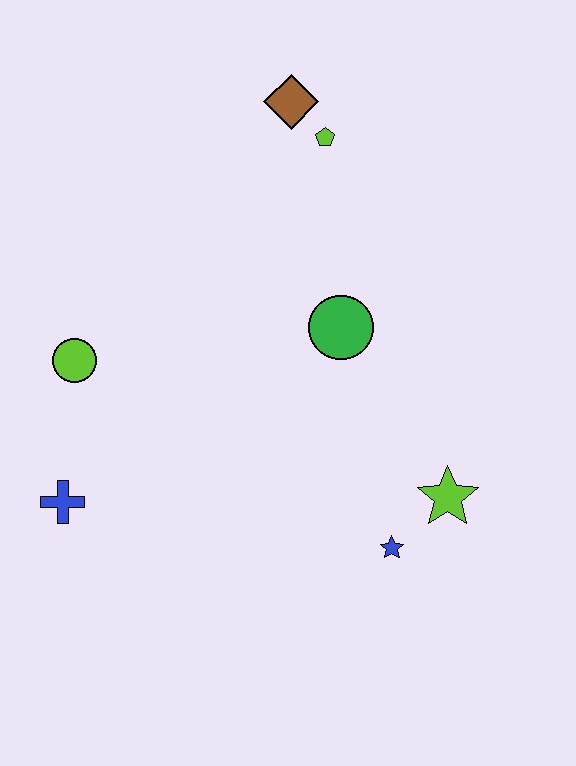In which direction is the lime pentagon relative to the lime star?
The lime pentagon is above the lime star.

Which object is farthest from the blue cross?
The brown diamond is farthest from the blue cross.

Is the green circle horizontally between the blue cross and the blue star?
Yes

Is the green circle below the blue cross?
No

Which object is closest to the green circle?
The lime pentagon is closest to the green circle.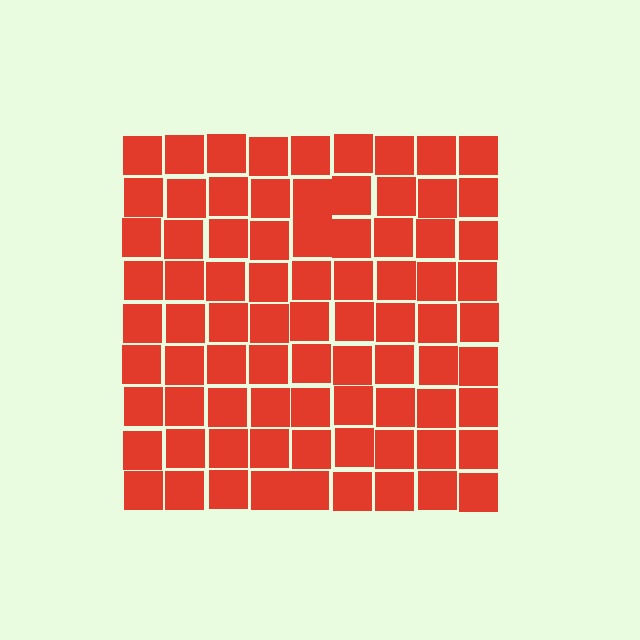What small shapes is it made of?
It is made of small squares.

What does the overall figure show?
The overall figure shows a square.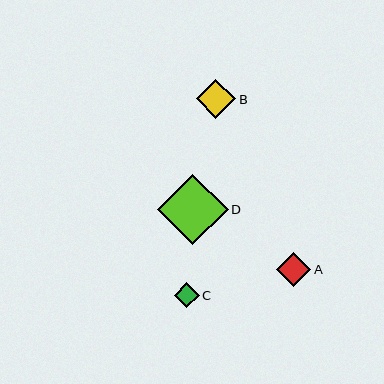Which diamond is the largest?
Diamond D is the largest with a size of approximately 71 pixels.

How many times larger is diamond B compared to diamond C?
Diamond B is approximately 1.6 times the size of diamond C.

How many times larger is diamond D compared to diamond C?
Diamond D is approximately 2.8 times the size of diamond C.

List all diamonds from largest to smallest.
From largest to smallest: D, B, A, C.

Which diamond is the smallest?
Diamond C is the smallest with a size of approximately 25 pixels.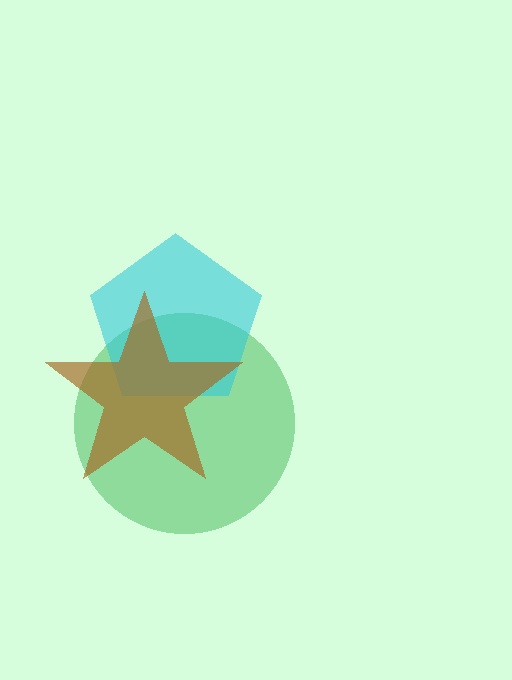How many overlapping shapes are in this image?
There are 3 overlapping shapes in the image.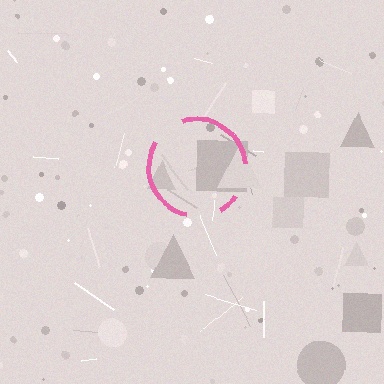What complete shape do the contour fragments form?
The contour fragments form a circle.